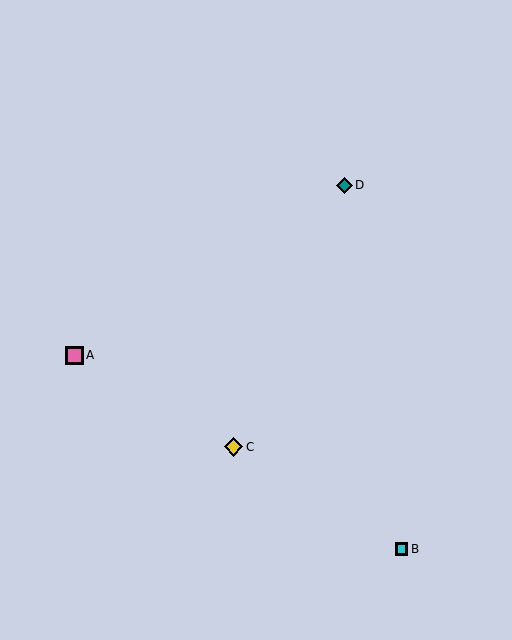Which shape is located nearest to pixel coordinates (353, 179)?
The teal diamond (labeled D) at (344, 185) is nearest to that location.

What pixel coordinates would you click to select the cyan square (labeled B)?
Click at (401, 549) to select the cyan square B.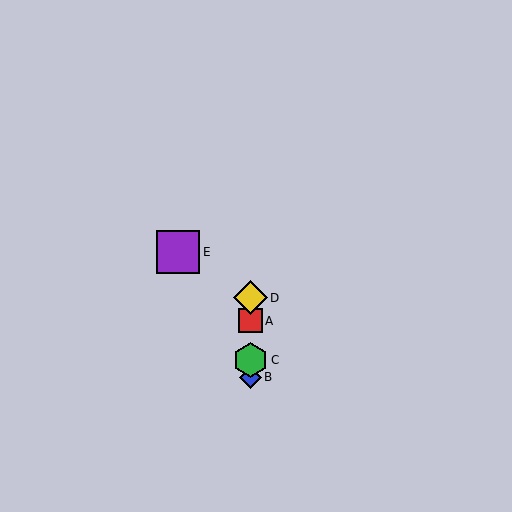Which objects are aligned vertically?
Objects A, B, C, D are aligned vertically.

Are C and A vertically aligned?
Yes, both are at x≈251.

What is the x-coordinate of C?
Object C is at x≈251.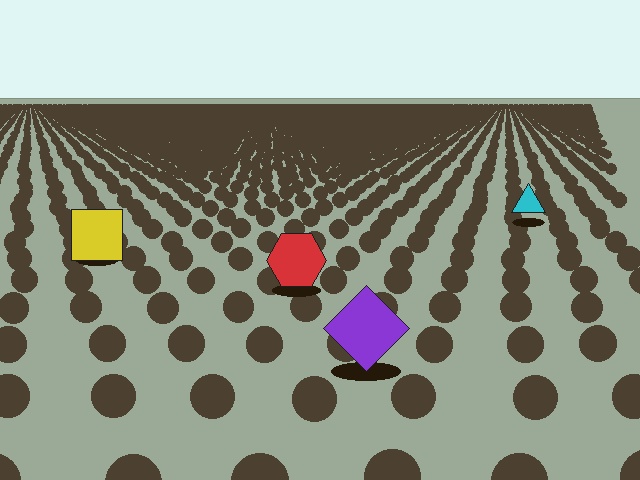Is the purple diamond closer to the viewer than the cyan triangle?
Yes. The purple diamond is closer — you can tell from the texture gradient: the ground texture is coarser near it.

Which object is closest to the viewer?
The purple diamond is closest. The texture marks near it are larger and more spread out.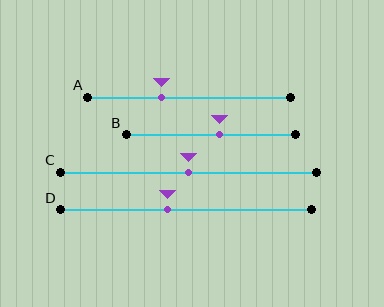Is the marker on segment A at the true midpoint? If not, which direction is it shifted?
No, the marker on segment A is shifted to the left by about 14% of the segment length.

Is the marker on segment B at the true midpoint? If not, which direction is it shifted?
No, the marker on segment B is shifted to the right by about 5% of the segment length.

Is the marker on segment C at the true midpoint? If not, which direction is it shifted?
Yes, the marker on segment C is at the true midpoint.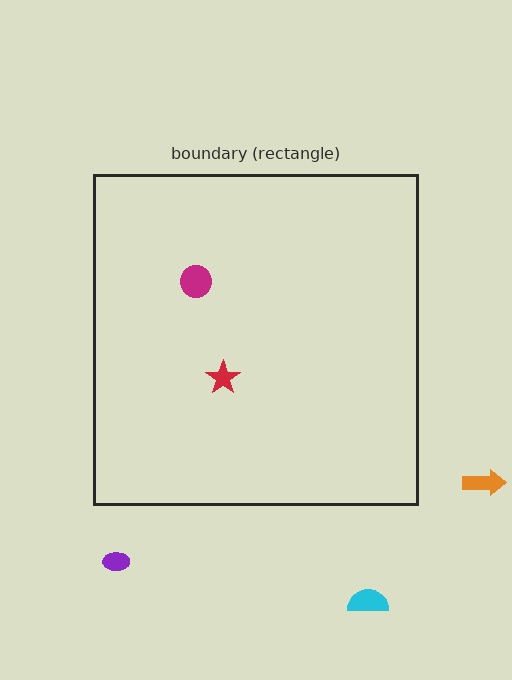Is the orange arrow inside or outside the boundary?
Outside.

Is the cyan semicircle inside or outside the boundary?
Outside.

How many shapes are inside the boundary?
2 inside, 3 outside.